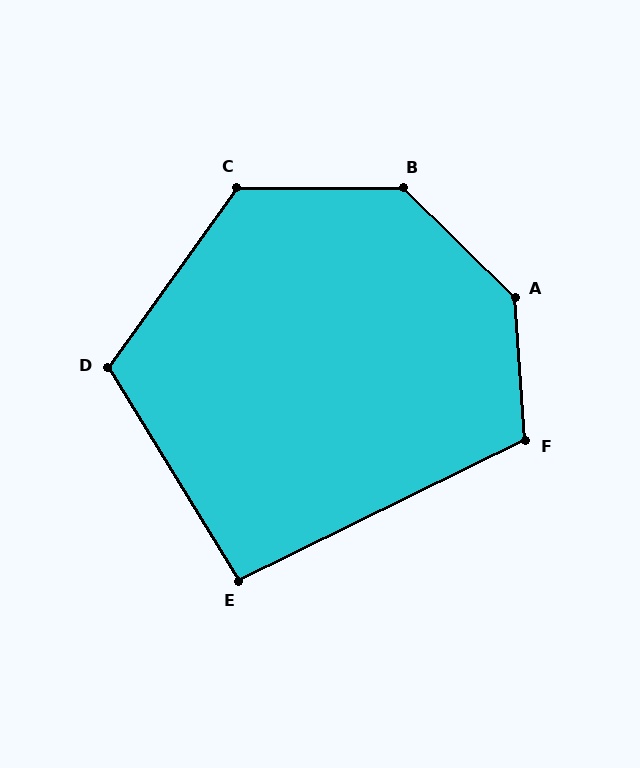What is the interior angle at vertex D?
Approximately 113 degrees (obtuse).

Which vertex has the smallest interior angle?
E, at approximately 95 degrees.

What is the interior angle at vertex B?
Approximately 135 degrees (obtuse).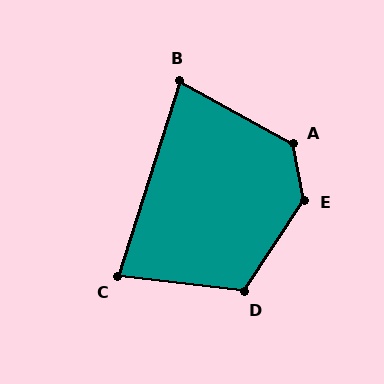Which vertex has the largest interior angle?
E, at approximately 136 degrees.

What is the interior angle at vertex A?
Approximately 129 degrees (obtuse).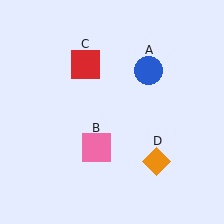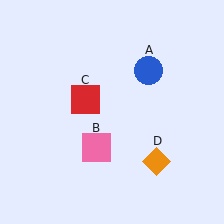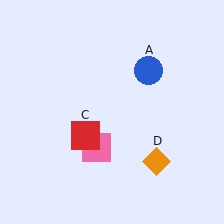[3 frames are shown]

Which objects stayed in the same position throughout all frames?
Blue circle (object A) and pink square (object B) and orange diamond (object D) remained stationary.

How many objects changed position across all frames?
1 object changed position: red square (object C).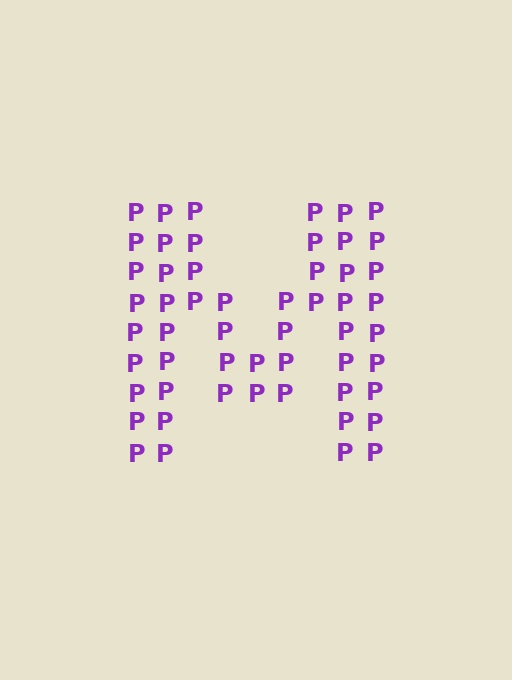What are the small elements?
The small elements are letter P's.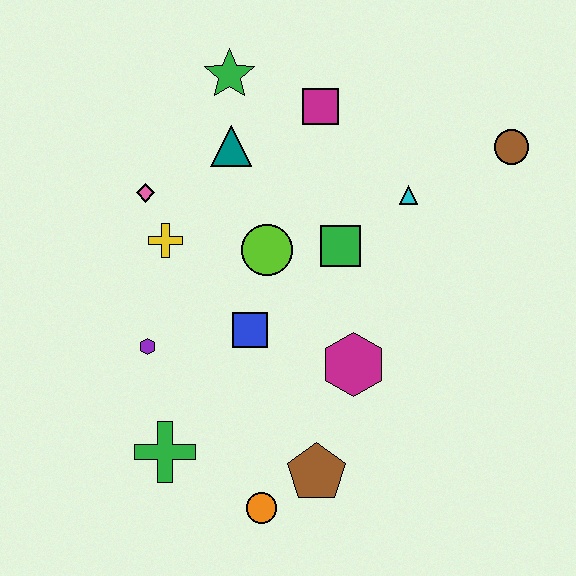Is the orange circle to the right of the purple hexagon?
Yes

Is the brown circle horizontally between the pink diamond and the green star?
No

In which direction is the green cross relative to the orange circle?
The green cross is to the left of the orange circle.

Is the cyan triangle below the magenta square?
Yes